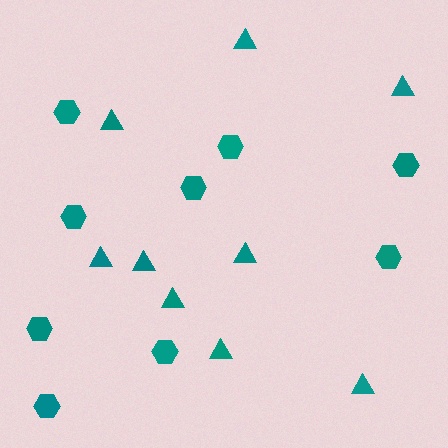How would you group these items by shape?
There are 2 groups: one group of hexagons (9) and one group of triangles (9).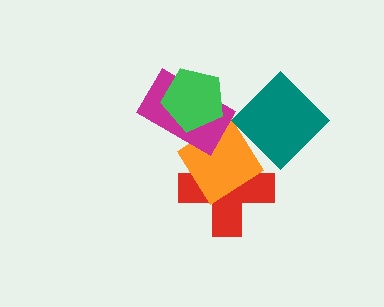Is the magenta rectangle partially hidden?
Yes, it is partially covered by another shape.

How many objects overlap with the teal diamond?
2 objects overlap with the teal diamond.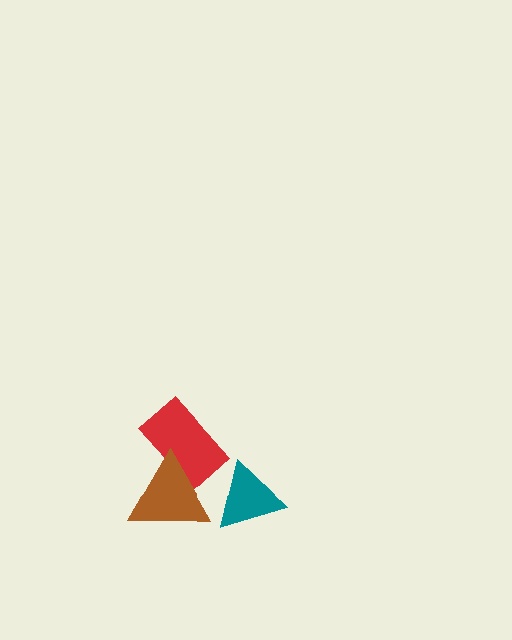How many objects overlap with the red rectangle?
1 object overlaps with the red rectangle.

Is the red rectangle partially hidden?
Yes, it is partially covered by another shape.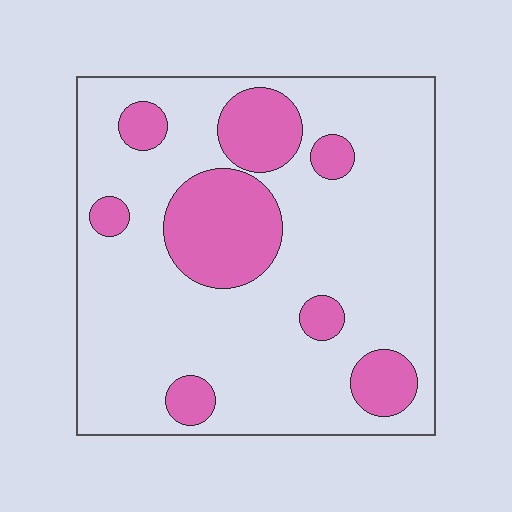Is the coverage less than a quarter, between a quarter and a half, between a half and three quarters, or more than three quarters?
Less than a quarter.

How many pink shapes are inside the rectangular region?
8.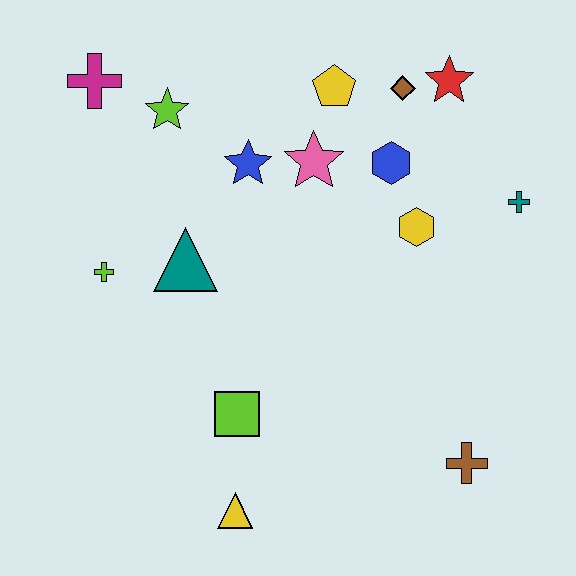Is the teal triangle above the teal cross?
No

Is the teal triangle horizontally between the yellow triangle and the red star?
No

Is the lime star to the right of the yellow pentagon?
No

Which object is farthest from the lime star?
The brown cross is farthest from the lime star.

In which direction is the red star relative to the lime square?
The red star is above the lime square.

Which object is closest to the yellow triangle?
The lime square is closest to the yellow triangle.